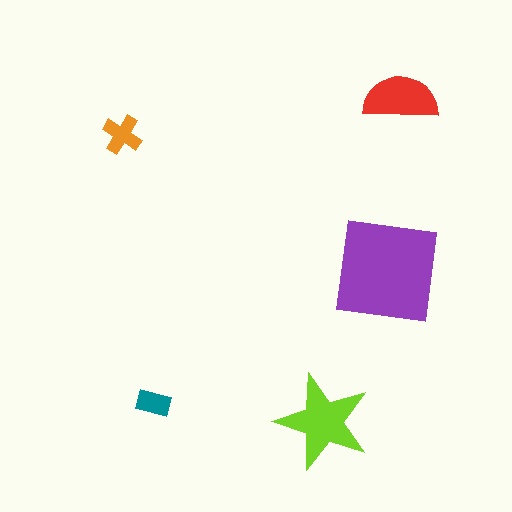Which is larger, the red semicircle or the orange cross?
The red semicircle.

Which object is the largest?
The purple square.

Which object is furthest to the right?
The red semicircle is rightmost.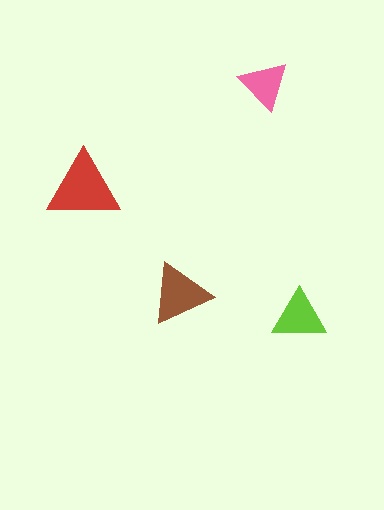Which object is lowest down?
The lime triangle is bottommost.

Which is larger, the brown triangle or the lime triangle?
The brown one.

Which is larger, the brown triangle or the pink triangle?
The brown one.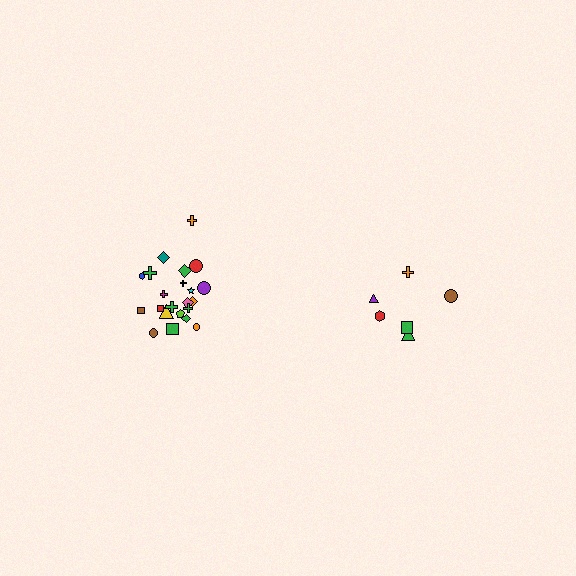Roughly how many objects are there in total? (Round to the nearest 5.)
Roughly 30 objects in total.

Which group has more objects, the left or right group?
The left group.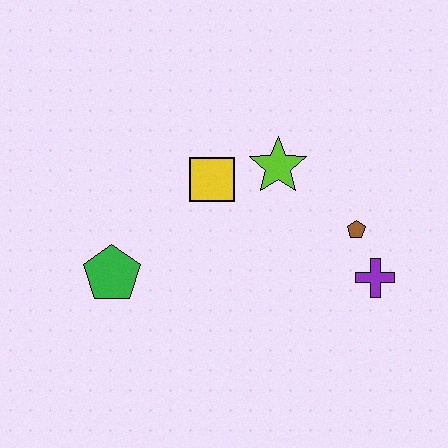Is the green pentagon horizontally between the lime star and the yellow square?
No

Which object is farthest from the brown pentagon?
The green pentagon is farthest from the brown pentagon.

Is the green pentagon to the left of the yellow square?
Yes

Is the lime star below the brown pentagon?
No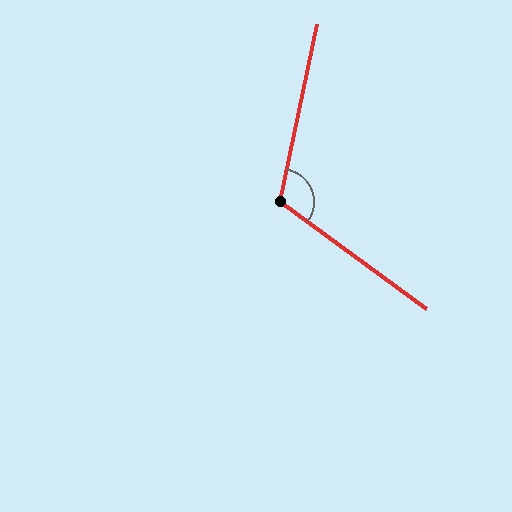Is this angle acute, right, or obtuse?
It is obtuse.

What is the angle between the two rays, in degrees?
Approximately 114 degrees.